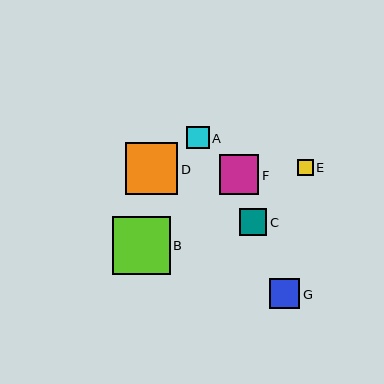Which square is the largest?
Square B is the largest with a size of approximately 58 pixels.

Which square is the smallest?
Square E is the smallest with a size of approximately 16 pixels.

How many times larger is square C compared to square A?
Square C is approximately 1.2 times the size of square A.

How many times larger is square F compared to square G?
Square F is approximately 1.3 times the size of square G.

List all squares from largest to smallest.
From largest to smallest: B, D, F, G, C, A, E.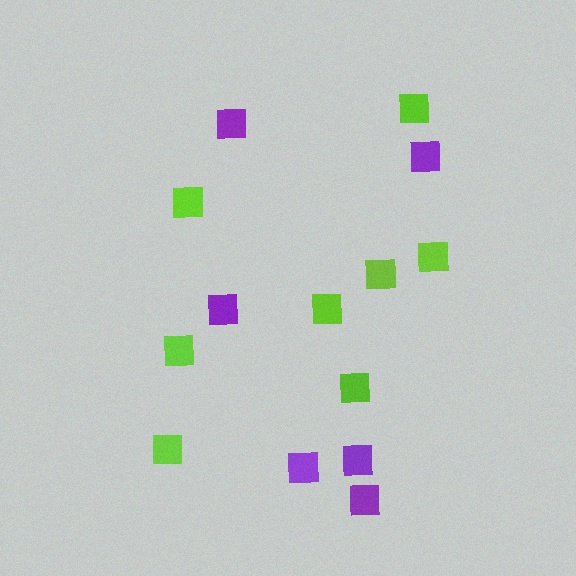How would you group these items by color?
There are 2 groups: one group of lime squares (8) and one group of purple squares (6).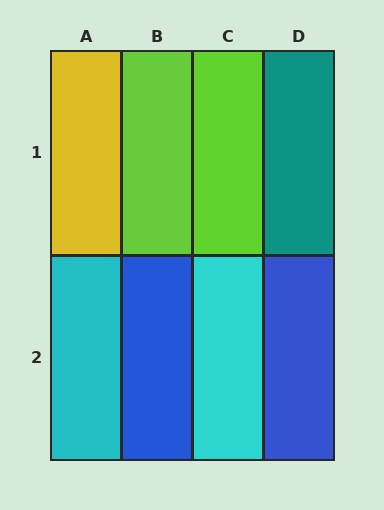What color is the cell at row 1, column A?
Yellow.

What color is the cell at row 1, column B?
Lime.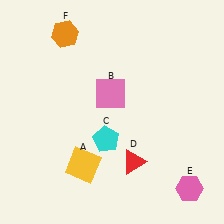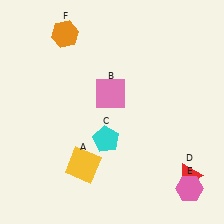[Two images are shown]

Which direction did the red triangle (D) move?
The red triangle (D) moved right.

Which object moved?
The red triangle (D) moved right.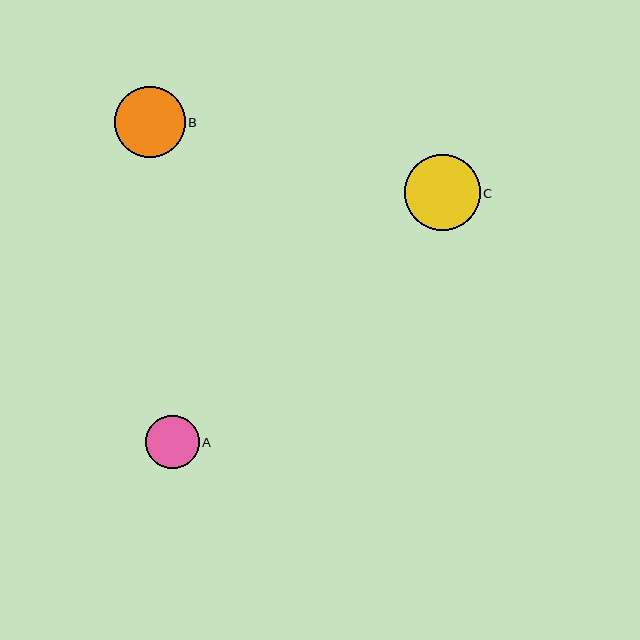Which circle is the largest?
Circle C is the largest with a size of approximately 75 pixels.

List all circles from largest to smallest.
From largest to smallest: C, B, A.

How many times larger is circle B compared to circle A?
Circle B is approximately 1.3 times the size of circle A.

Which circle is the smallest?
Circle A is the smallest with a size of approximately 53 pixels.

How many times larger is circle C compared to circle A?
Circle C is approximately 1.4 times the size of circle A.